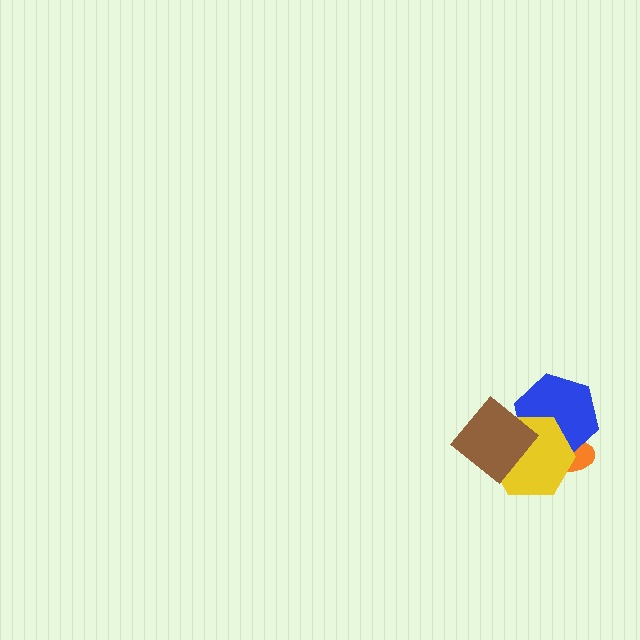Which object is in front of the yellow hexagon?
The brown diamond is in front of the yellow hexagon.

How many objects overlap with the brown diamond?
2 objects overlap with the brown diamond.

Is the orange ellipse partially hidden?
Yes, it is partially covered by another shape.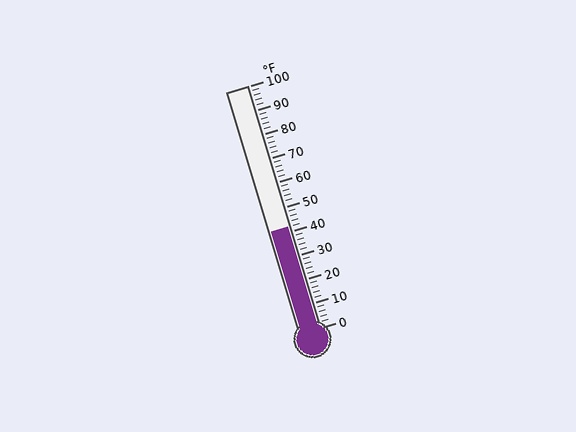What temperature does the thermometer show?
The thermometer shows approximately 42°F.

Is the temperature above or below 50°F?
The temperature is below 50°F.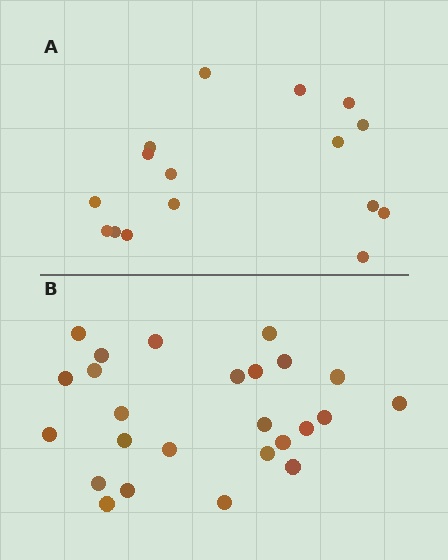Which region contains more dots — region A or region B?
Region B (the bottom region) has more dots.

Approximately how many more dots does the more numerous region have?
Region B has roughly 8 or so more dots than region A.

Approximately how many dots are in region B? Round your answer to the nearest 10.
About 20 dots. (The exact count is 25, which rounds to 20.)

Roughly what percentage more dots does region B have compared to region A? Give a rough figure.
About 55% more.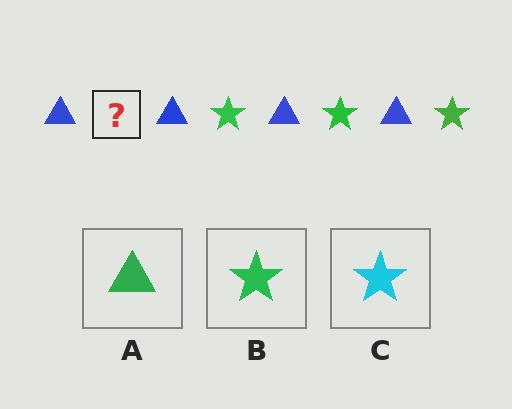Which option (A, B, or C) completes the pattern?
B.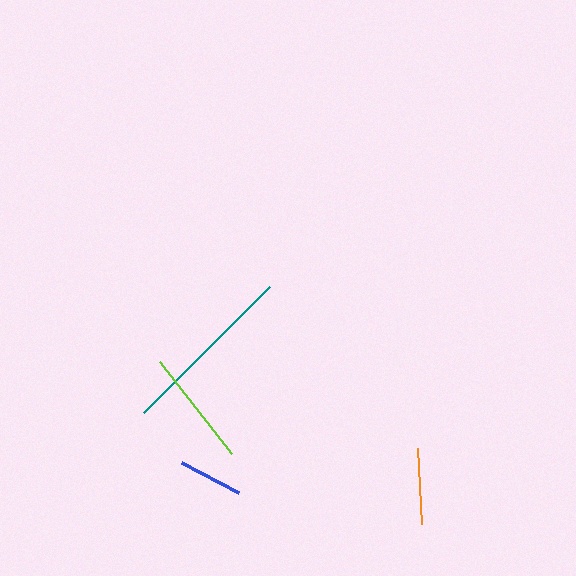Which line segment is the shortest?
The blue line is the shortest at approximately 65 pixels.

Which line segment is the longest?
The teal line is the longest at approximately 178 pixels.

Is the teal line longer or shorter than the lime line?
The teal line is longer than the lime line.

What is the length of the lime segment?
The lime segment is approximately 117 pixels long.